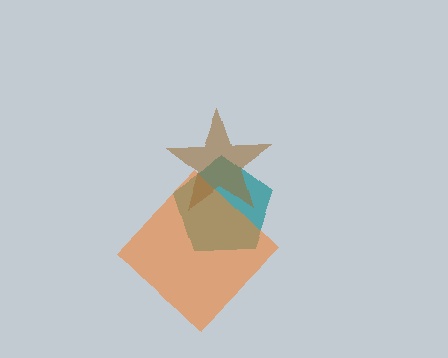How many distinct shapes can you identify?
There are 3 distinct shapes: a teal pentagon, an orange diamond, a brown star.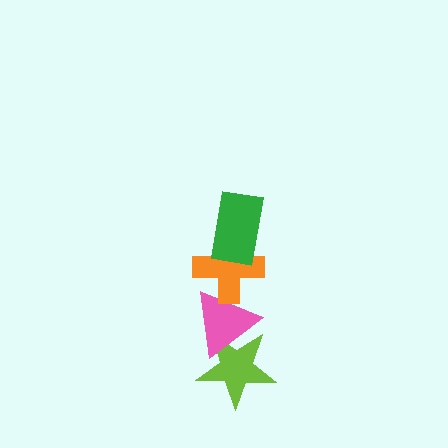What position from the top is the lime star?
The lime star is 4th from the top.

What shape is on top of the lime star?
The pink triangle is on top of the lime star.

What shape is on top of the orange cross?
The green rectangle is on top of the orange cross.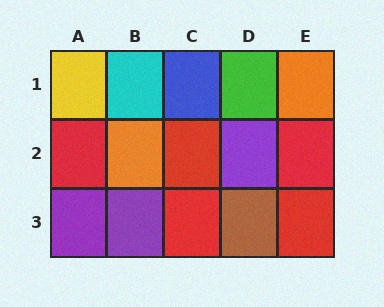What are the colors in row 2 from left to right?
Red, orange, red, purple, red.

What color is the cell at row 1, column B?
Cyan.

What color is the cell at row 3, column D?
Brown.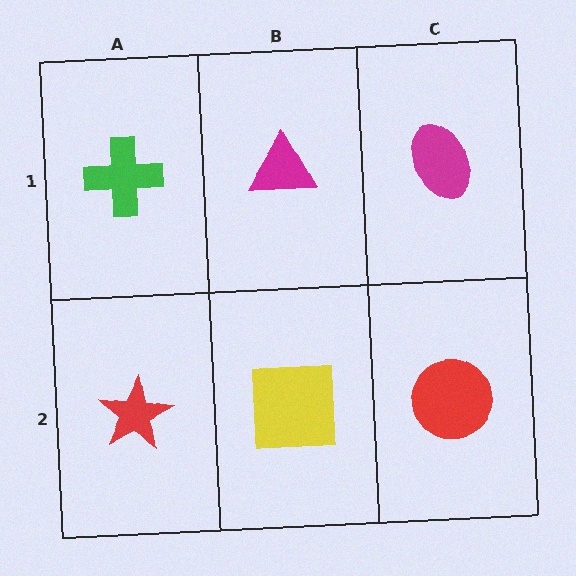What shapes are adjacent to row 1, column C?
A red circle (row 2, column C), a magenta triangle (row 1, column B).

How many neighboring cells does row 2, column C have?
2.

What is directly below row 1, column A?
A red star.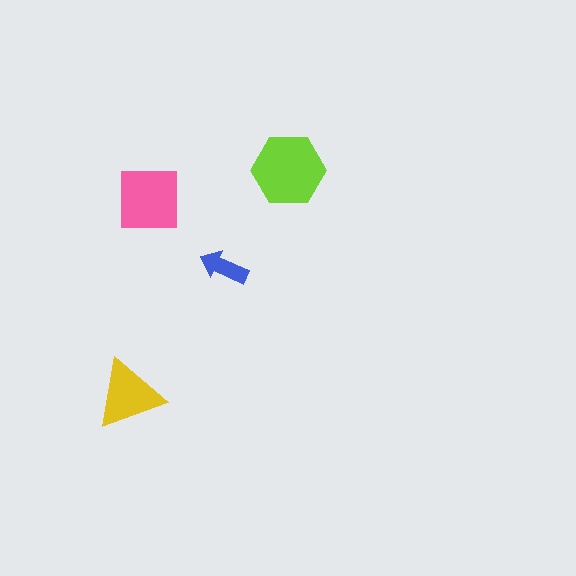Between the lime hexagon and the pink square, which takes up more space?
The lime hexagon.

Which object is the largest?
The lime hexagon.